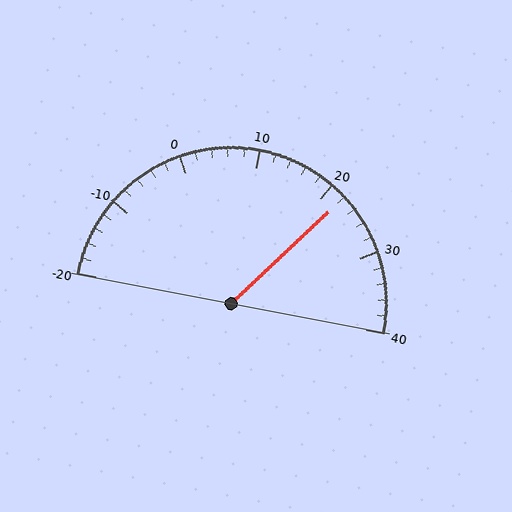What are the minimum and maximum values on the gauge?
The gauge ranges from -20 to 40.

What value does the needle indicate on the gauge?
The needle indicates approximately 22.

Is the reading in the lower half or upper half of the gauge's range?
The reading is in the upper half of the range (-20 to 40).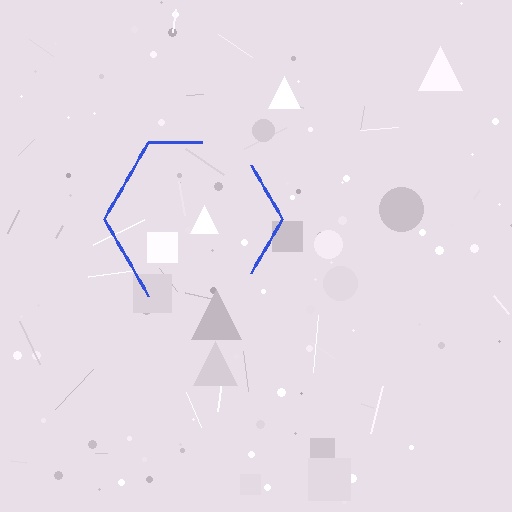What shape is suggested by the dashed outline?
The dashed outline suggests a hexagon.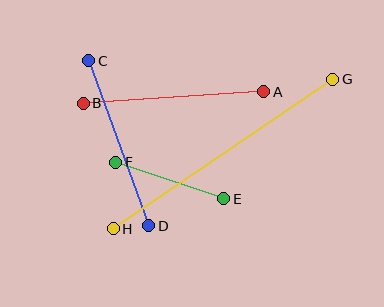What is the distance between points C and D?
The distance is approximately 176 pixels.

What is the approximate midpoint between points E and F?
The midpoint is at approximately (170, 181) pixels.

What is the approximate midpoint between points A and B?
The midpoint is at approximately (173, 97) pixels.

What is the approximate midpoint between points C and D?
The midpoint is at approximately (119, 143) pixels.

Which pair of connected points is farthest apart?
Points G and H are farthest apart.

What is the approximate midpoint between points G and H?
The midpoint is at approximately (223, 154) pixels.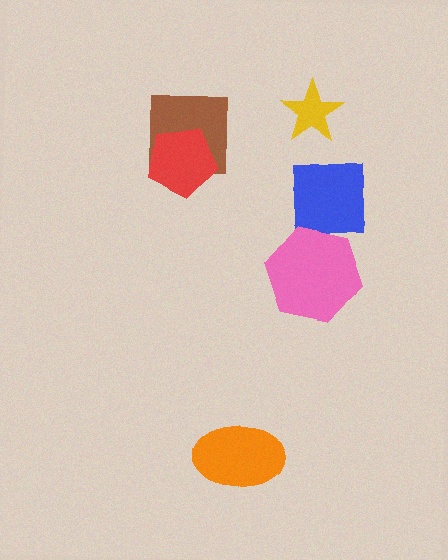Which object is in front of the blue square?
The pink hexagon is in front of the blue square.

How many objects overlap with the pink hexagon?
1 object overlaps with the pink hexagon.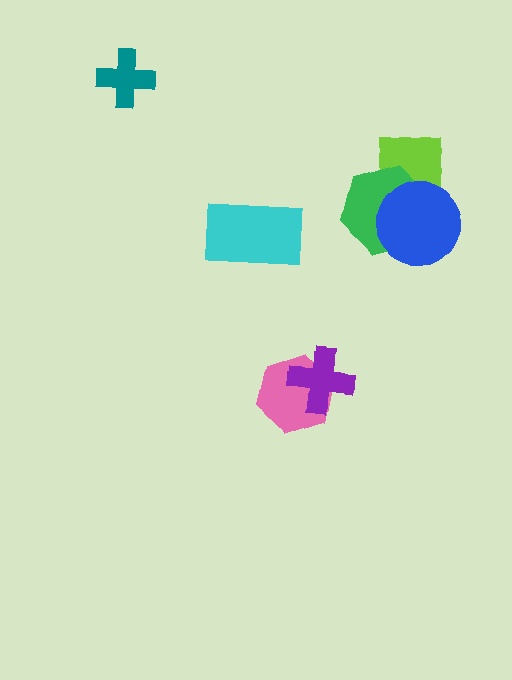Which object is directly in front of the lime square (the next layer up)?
The green hexagon is directly in front of the lime square.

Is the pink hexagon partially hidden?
Yes, it is partially covered by another shape.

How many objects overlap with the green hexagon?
2 objects overlap with the green hexagon.